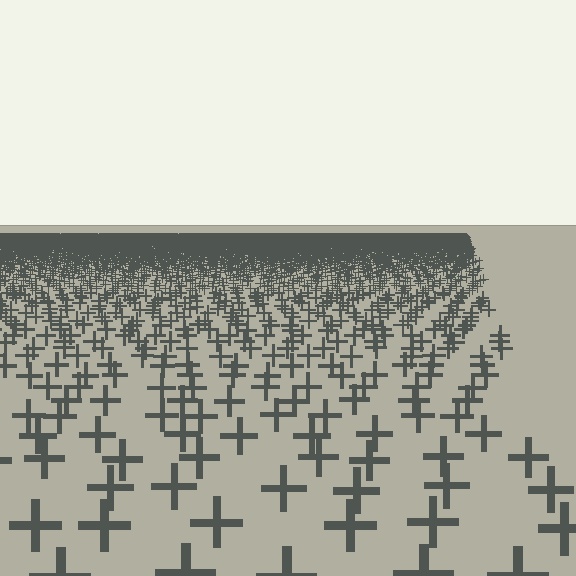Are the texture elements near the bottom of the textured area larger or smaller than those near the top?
Larger. Near the bottom, elements are closer to the viewer and appear at a bigger on-screen size.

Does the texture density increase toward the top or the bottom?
Density increases toward the top.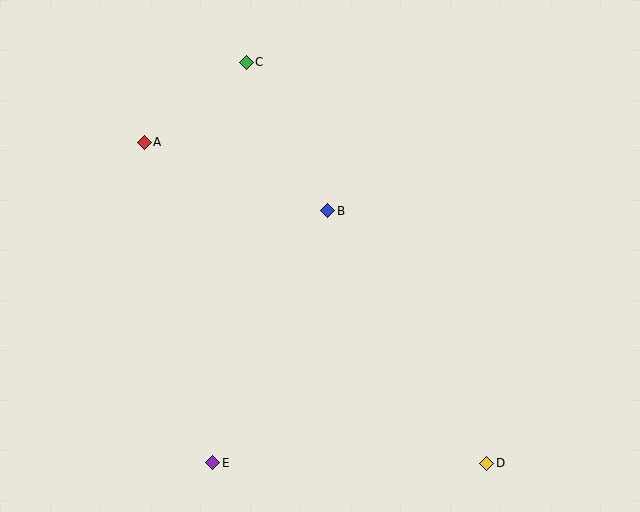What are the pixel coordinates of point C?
Point C is at (246, 62).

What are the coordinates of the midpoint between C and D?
The midpoint between C and D is at (367, 263).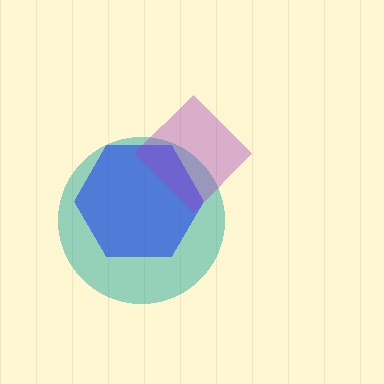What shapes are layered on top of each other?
The layered shapes are: a teal circle, a blue hexagon, a purple diamond.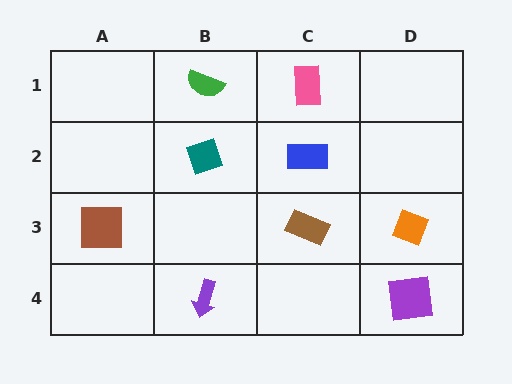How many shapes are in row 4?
2 shapes.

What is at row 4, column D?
A purple square.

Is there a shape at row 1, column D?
No, that cell is empty.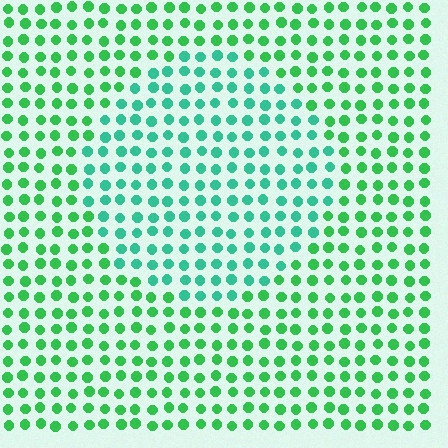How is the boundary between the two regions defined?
The boundary is defined purely by a slight shift in hue (about 30 degrees). Spacing, size, and orientation are identical on both sides.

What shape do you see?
I see a circle.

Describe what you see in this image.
The image is filled with small green elements in a uniform arrangement. A circle-shaped region is visible where the elements are tinted to a slightly different hue, forming a subtle color boundary.